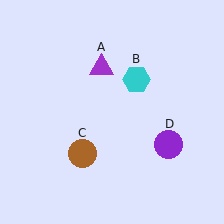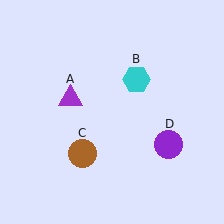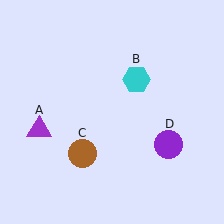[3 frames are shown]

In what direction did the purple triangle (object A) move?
The purple triangle (object A) moved down and to the left.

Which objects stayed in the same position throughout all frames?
Cyan hexagon (object B) and brown circle (object C) and purple circle (object D) remained stationary.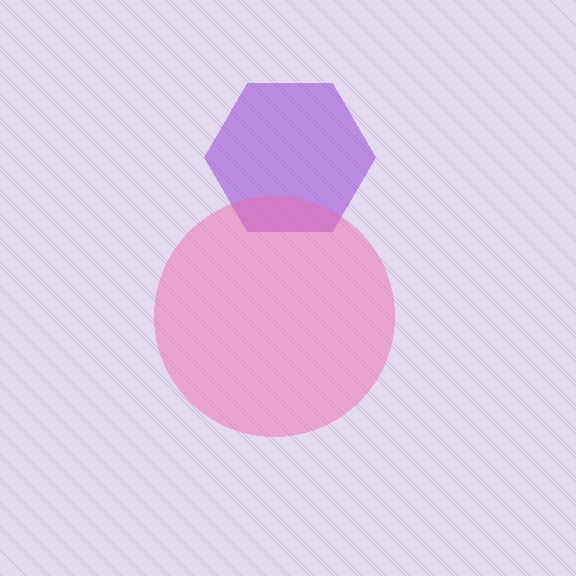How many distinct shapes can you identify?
There are 2 distinct shapes: a purple hexagon, a pink circle.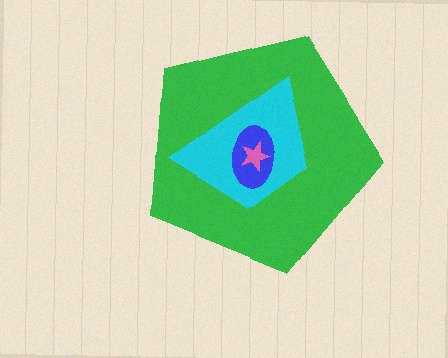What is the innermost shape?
The pink star.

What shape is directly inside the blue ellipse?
The pink star.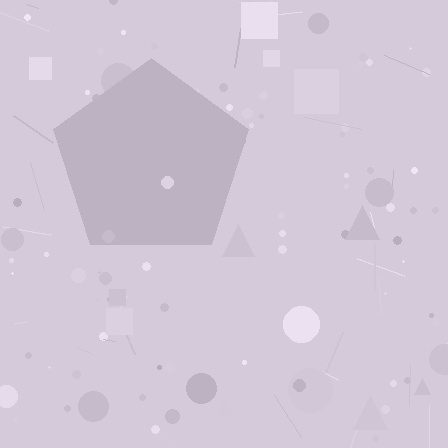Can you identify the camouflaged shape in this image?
The camouflaged shape is a pentagon.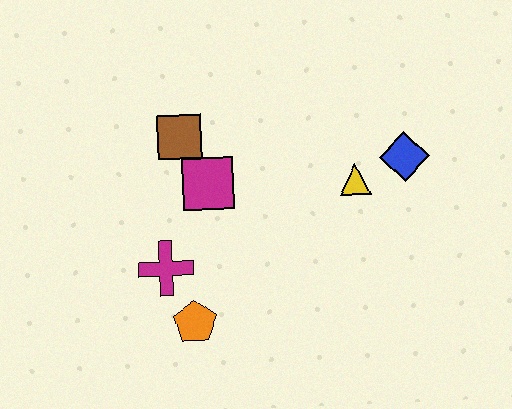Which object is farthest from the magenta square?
The blue diamond is farthest from the magenta square.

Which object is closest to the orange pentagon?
The magenta cross is closest to the orange pentagon.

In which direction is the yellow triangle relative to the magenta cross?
The yellow triangle is to the right of the magenta cross.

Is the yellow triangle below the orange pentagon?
No